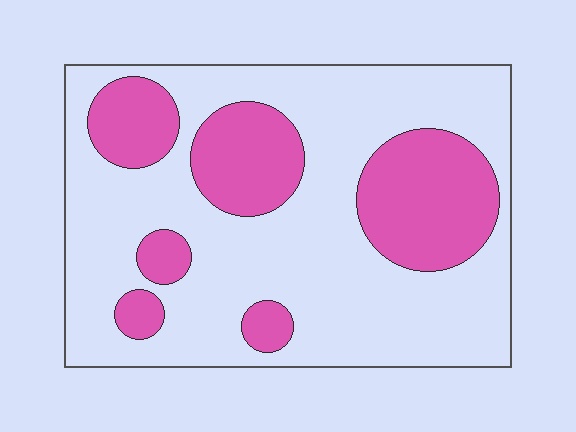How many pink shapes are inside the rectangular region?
6.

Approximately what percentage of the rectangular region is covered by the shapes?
Approximately 30%.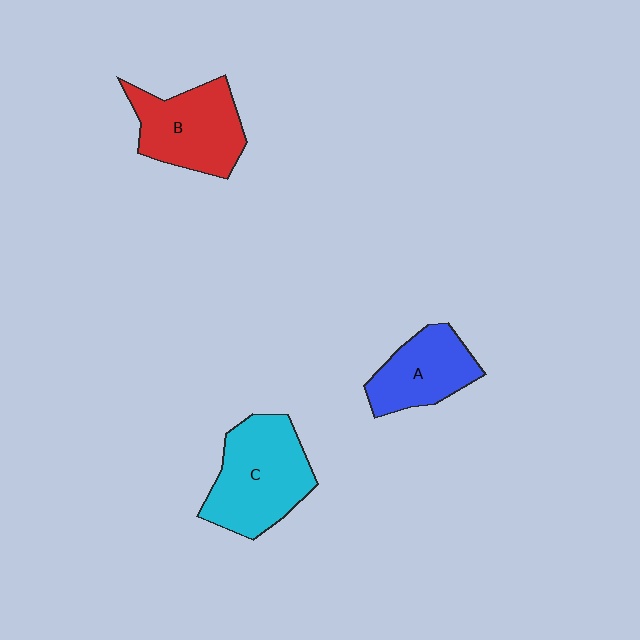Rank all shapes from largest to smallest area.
From largest to smallest: C (cyan), B (red), A (blue).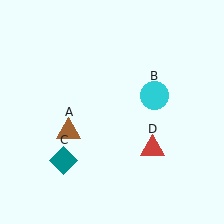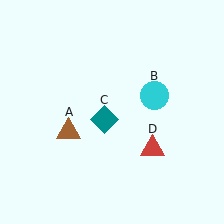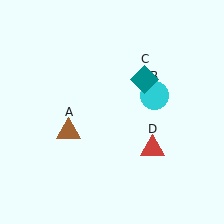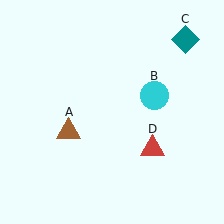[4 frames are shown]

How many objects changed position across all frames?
1 object changed position: teal diamond (object C).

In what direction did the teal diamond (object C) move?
The teal diamond (object C) moved up and to the right.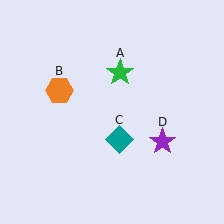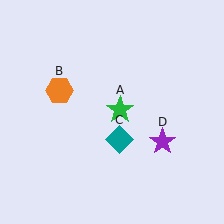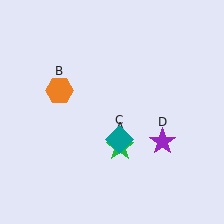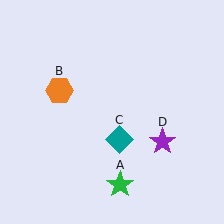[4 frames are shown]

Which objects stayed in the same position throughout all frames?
Orange hexagon (object B) and teal diamond (object C) and purple star (object D) remained stationary.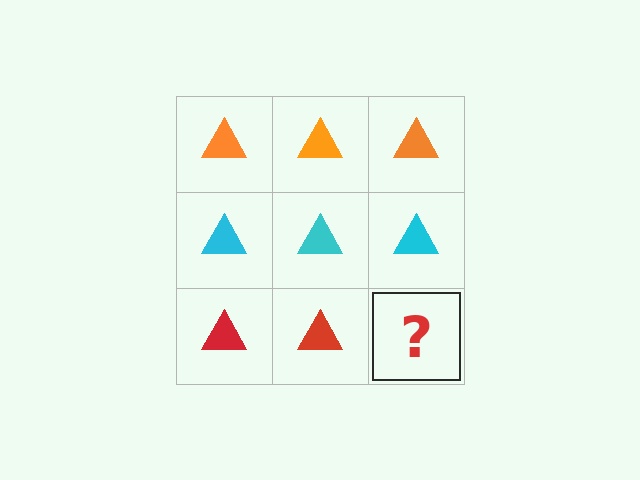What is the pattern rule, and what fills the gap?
The rule is that each row has a consistent color. The gap should be filled with a red triangle.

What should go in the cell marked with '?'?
The missing cell should contain a red triangle.